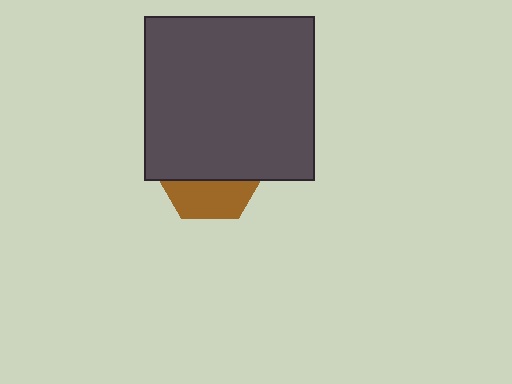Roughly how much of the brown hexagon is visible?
A small part of it is visible (roughly 35%).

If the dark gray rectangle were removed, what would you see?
You would see the complete brown hexagon.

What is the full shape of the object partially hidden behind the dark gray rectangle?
The partially hidden object is a brown hexagon.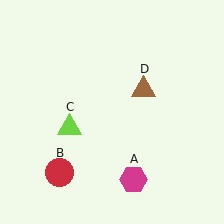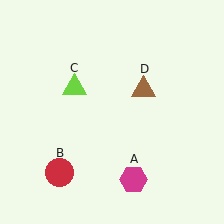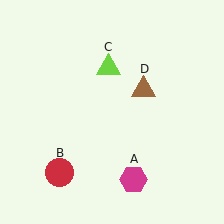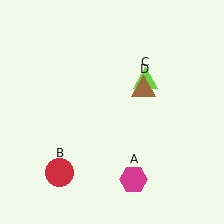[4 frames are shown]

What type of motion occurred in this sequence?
The lime triangle (object C) rotated clockwise around the center of the scene.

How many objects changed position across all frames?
1 object changed position: lime triangle (object C).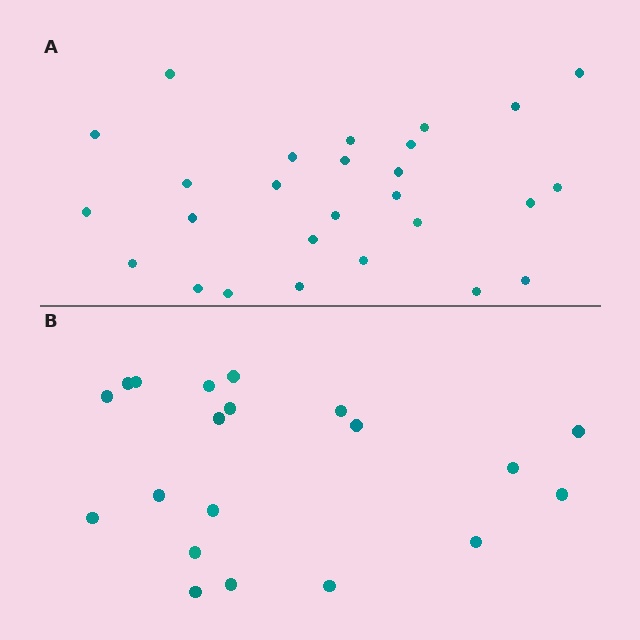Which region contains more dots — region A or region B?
Region A (the top region) has more dots.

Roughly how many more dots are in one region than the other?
Region A has roughly 8 or so more dots than region B.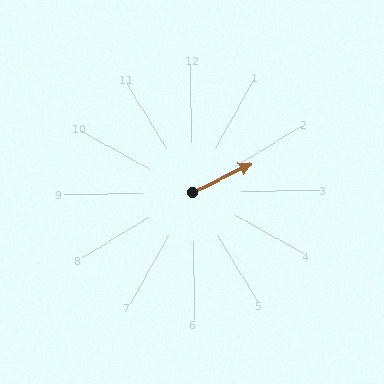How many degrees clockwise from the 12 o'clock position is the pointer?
Approximately 65 degrees.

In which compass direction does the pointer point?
Northeast.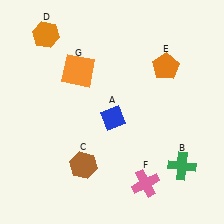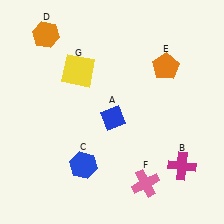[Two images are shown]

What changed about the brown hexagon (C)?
In Image 1, C is brown. In Image 2, it changed to blue.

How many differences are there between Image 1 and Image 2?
There are 3 differences between the two images.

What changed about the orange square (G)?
In Image 1, G is orange. In Image 2, it changed to yellow.